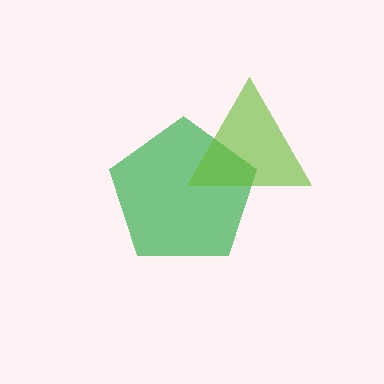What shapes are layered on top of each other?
The layered shapes are: a green pentagon, a lime triangle.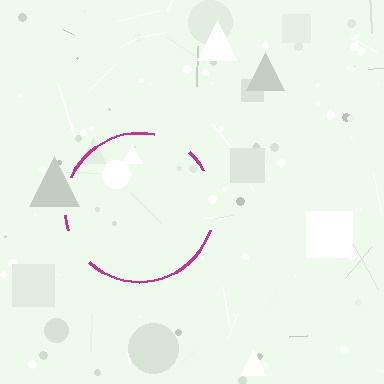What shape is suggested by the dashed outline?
The dashed outline suggests a circle.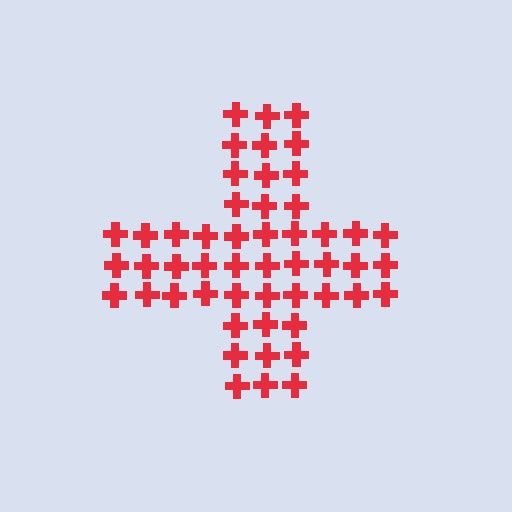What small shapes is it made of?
It is made of small crosses.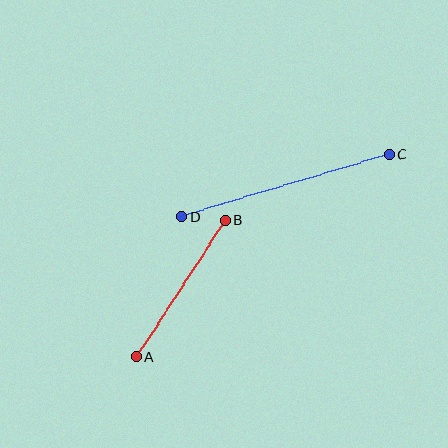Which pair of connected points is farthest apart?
Points C and D are farthest apart.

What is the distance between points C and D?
The distance is approximately 217 pixels.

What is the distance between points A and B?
The distance is approximately 163 pixels.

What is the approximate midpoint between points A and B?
The midpoint is at approximately (181, 288) pixels.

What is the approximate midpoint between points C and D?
The midpoint is at approximately (286, 186) pixels.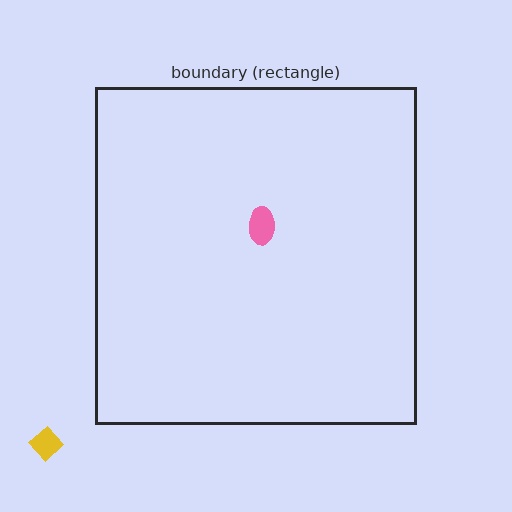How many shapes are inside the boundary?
1 inside, 1 outside.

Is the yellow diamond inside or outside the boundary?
Outside.